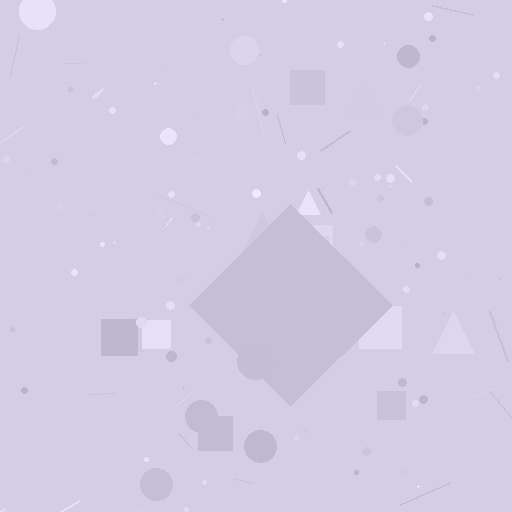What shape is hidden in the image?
A diamond is hidden in the image.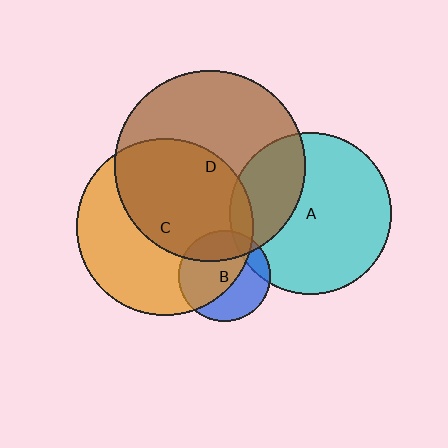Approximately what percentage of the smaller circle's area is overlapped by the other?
Approximately 30%.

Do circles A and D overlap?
Yes.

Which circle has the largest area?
Circle D (brown).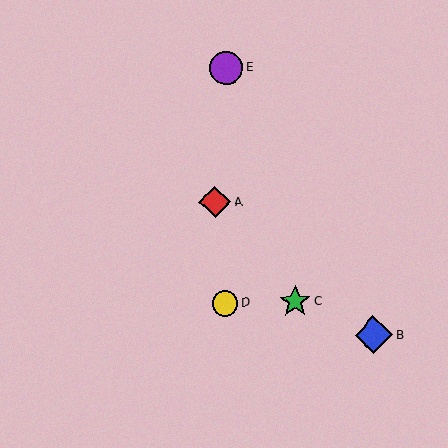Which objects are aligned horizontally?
Objects C, D are aligned horizontally.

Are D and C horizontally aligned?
Yes, both are at y≈303.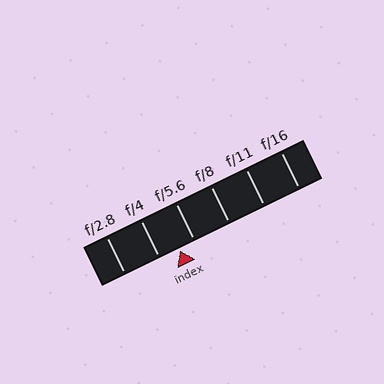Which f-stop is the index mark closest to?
The index mark is closest to f/5.6.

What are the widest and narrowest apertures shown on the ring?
The widest aperture shown is f/2.8 and the narrowest is f/16.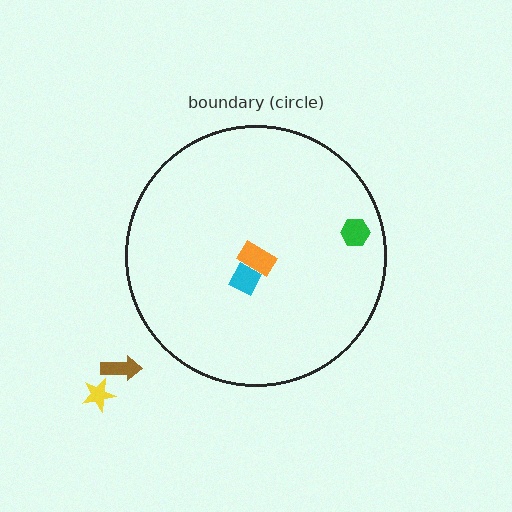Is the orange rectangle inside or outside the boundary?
Inside.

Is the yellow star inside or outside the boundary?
Outside.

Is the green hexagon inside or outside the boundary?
Inside.